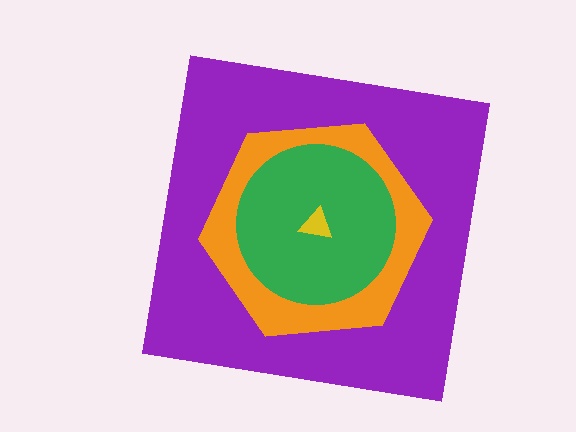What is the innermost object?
The yellow triangle.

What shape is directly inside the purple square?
The orange hexagon.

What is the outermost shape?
The purple square.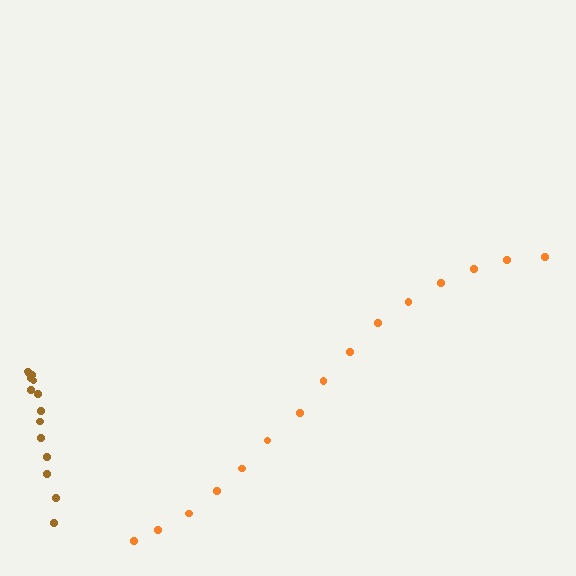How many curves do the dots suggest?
There are 2 distinct paths.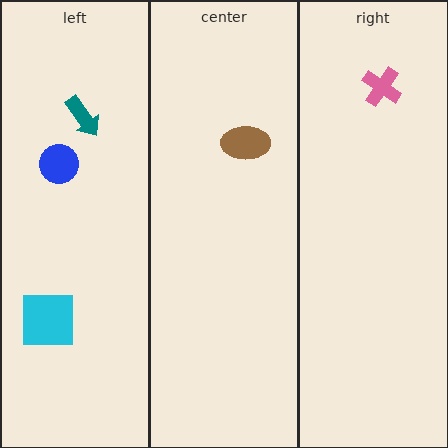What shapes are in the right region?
The pink cross.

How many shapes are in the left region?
3.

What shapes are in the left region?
The blue circle, the cyan square, the teal arrow.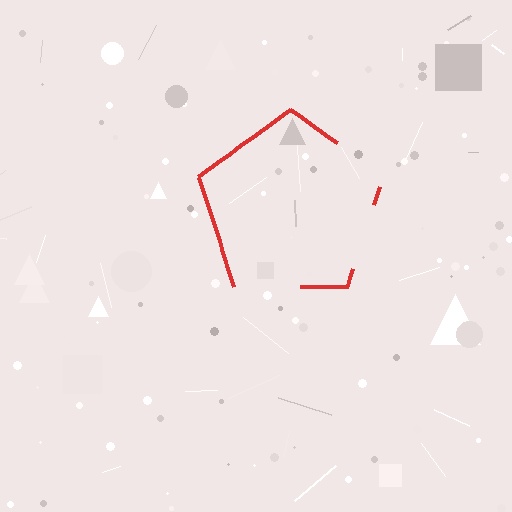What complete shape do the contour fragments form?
The contour fragments form a pentagon.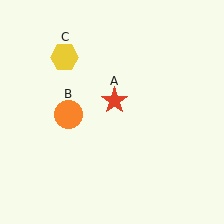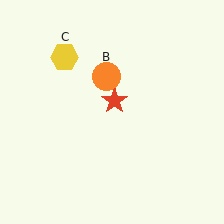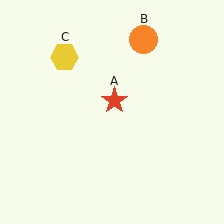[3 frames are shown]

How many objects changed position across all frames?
1 object changed position: orange circle (object B).